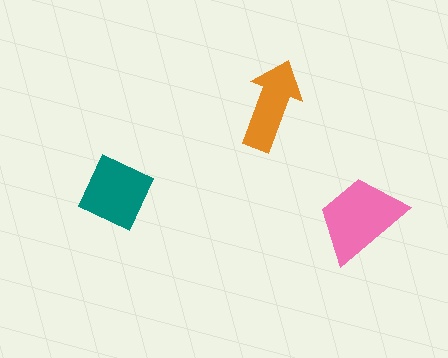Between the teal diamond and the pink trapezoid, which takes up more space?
The pink trapezoid.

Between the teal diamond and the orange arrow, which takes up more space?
The teal diamond.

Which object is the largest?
The pink trapezoid.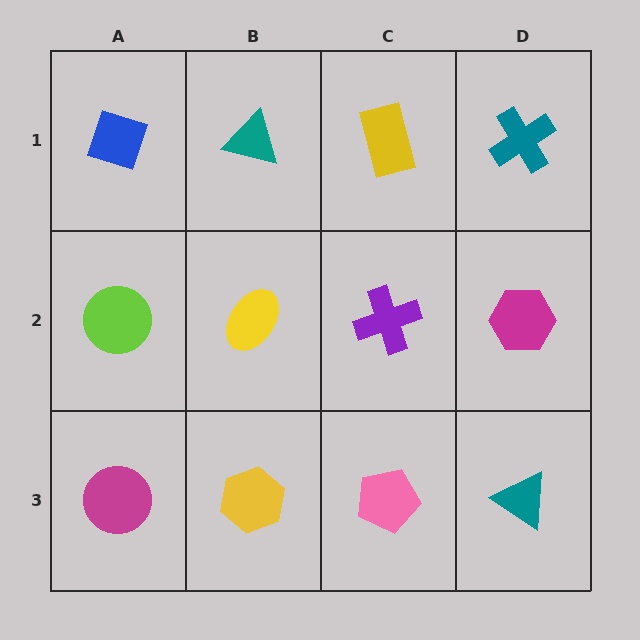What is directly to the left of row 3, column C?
A yellow hexagon.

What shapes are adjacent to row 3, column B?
A yellow ellipse (row 2, column B), a magenta circle (row 3, column A), a pink pentagon (row 3, column C).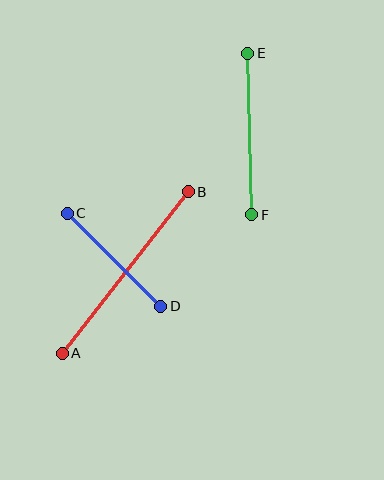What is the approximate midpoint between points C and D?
The midpoint is at approximately (114, 260) pixels.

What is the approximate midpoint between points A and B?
The midpoint is at approximately (125, 272) pixels.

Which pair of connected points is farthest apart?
Points A and B are farthest apart.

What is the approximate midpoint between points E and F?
The midpoint is at approximately (250, 134) pixels.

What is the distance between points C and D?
The distance is approximately 132 pixels.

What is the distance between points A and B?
The distance is approximately 205 pixels.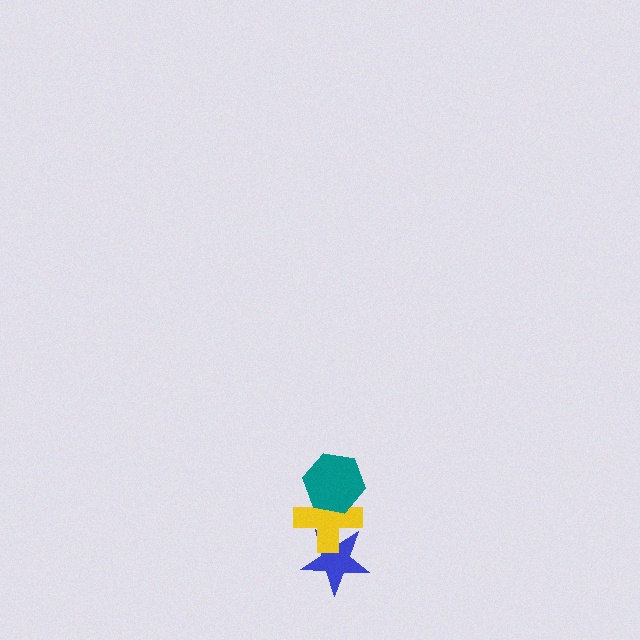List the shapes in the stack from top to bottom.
From top to bottom: the teal hexagon, the yellow cross, the blue star.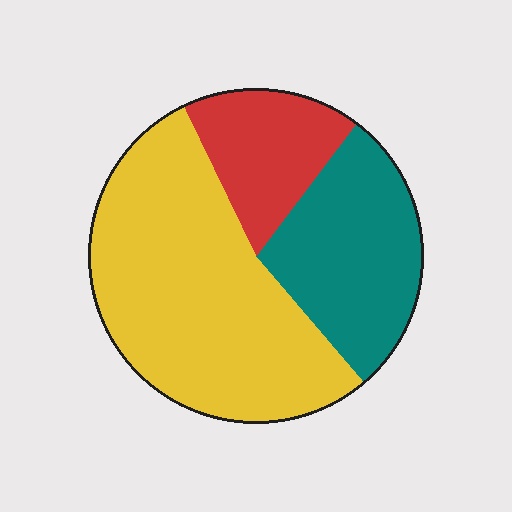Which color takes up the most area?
Yellow, at roughly 55%.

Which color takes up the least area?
Red, at roughly 20%.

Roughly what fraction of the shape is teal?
Teal takes up between a quarter and a half of the shape.